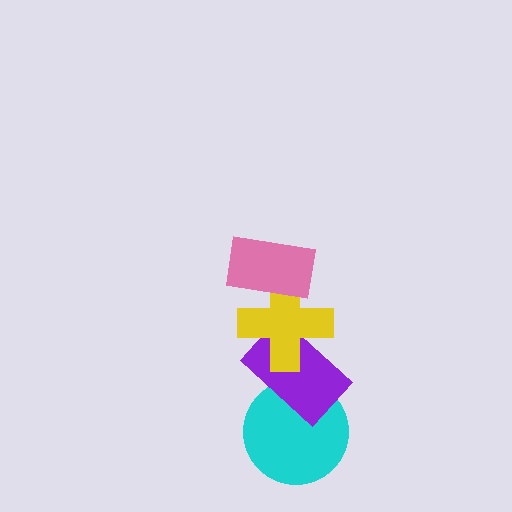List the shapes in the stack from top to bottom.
From top to bottom: the pink rectangle, the yellow cross, the purple rectangle, the cyan circle.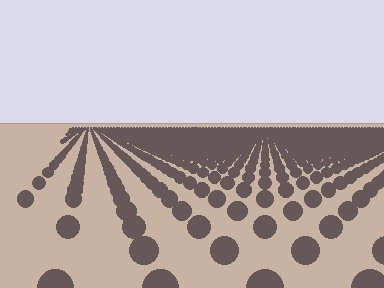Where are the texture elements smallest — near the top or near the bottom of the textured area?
Near the top.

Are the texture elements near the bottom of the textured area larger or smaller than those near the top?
Larger. Near the bottom, elements are closer to the viewer and appear at a bigger on-screen size.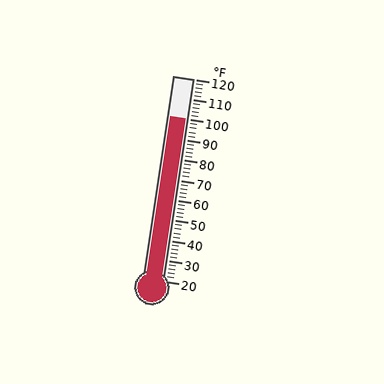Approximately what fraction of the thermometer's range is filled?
The thermometer is filled to approximately 80% of its range.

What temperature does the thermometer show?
The thermometer shows approximately 100°F.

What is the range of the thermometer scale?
The thermometer scale ranges from 20°F to 120°F.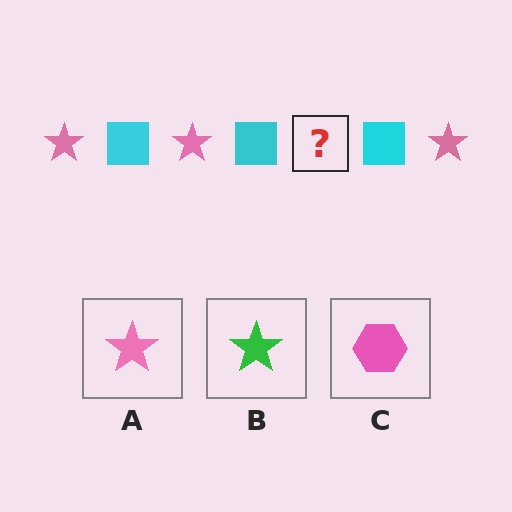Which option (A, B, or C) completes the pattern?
A.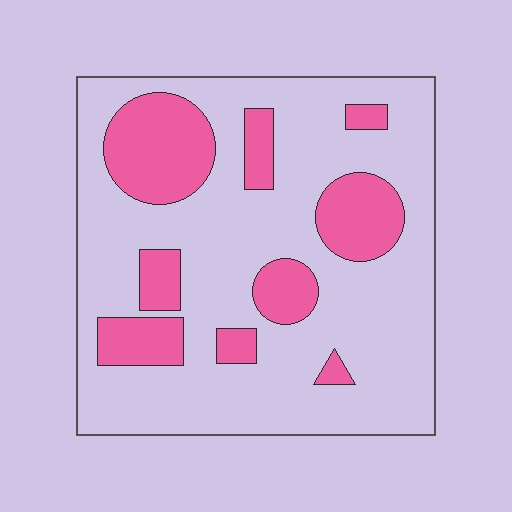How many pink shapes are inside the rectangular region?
9.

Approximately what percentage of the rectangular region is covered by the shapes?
Approximately 25%.